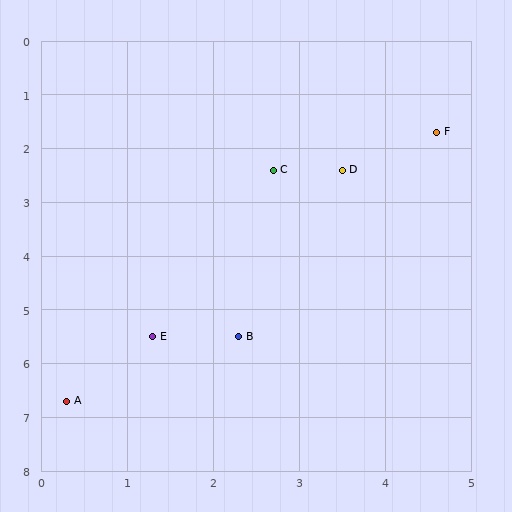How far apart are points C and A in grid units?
Points C and A are about 4.9 grid units apart.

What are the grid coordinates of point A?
Point A is at approximately (0.3, 6.7).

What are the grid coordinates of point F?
Point F is at approximately (4.6, 1.7).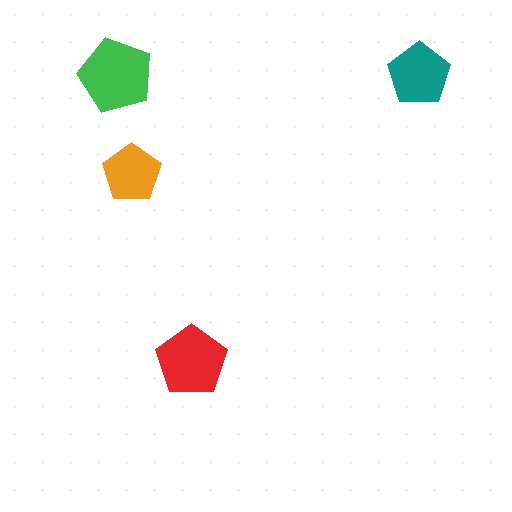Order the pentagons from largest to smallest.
the green one, the red one, the teal one, the orange one.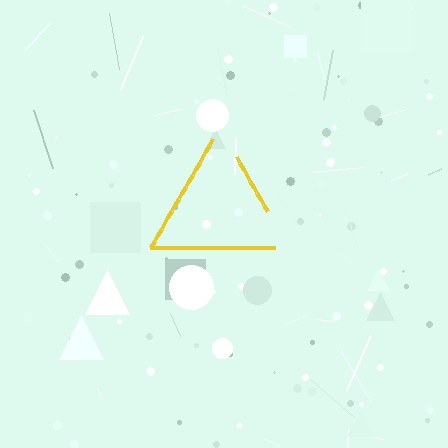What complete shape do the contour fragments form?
The contour fragments form a triangle.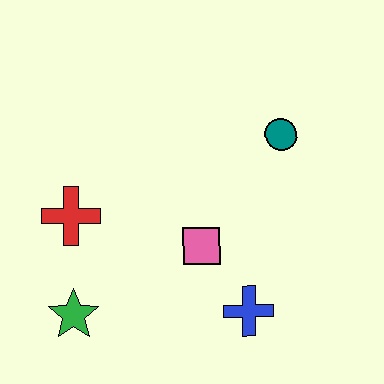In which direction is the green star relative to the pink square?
The green star is to the left of the pink square.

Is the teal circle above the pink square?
Yes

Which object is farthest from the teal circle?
The green star is farthest from the teal circle.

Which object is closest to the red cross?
The green star is closest to the red cross.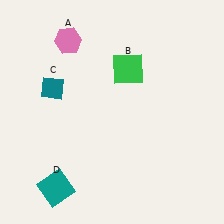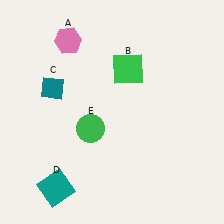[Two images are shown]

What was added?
A green circle (E) was added in Image 2.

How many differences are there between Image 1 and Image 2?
There is 1 difference between the two images.